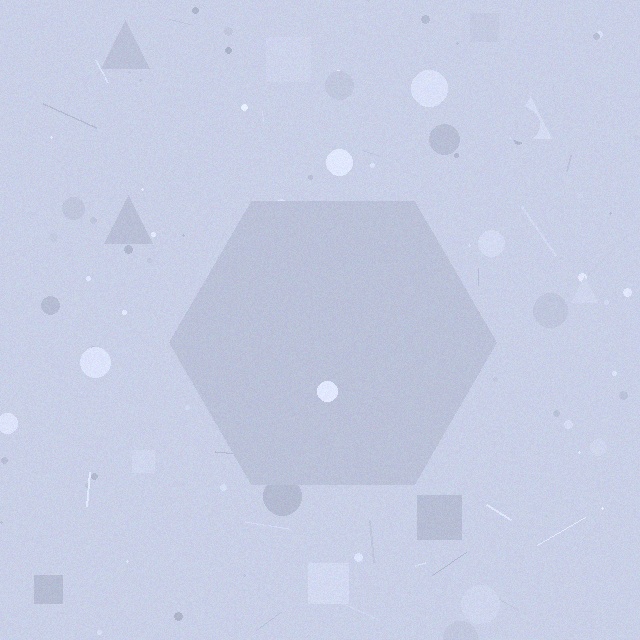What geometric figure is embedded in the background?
A hexagon is embedded in the background.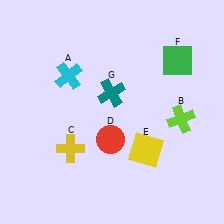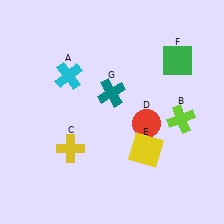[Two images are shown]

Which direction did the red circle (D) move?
The red circle (D) moved right.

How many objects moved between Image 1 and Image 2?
1 object moved between the two images.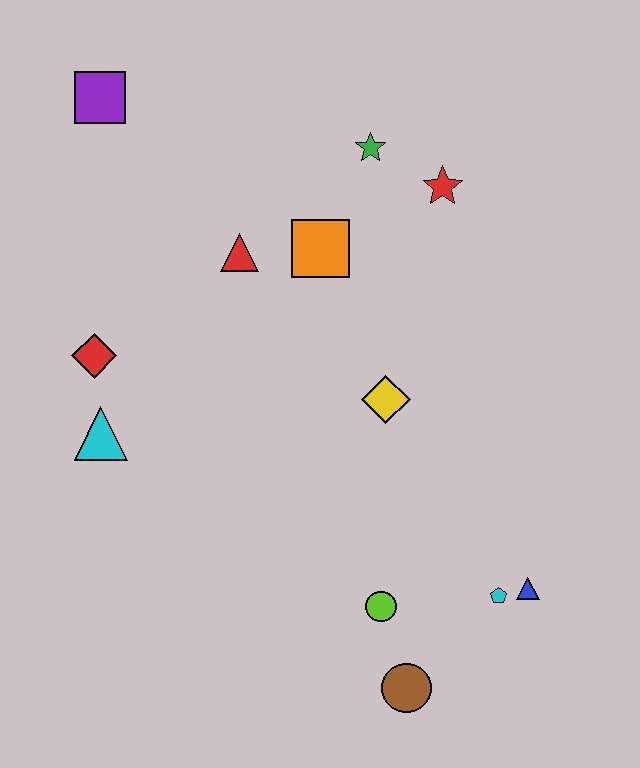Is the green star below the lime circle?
No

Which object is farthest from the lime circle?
The purple square is farthest from the lime circle.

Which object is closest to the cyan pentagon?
The blue triangle is closest to the cyan pentagon.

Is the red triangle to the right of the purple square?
Yes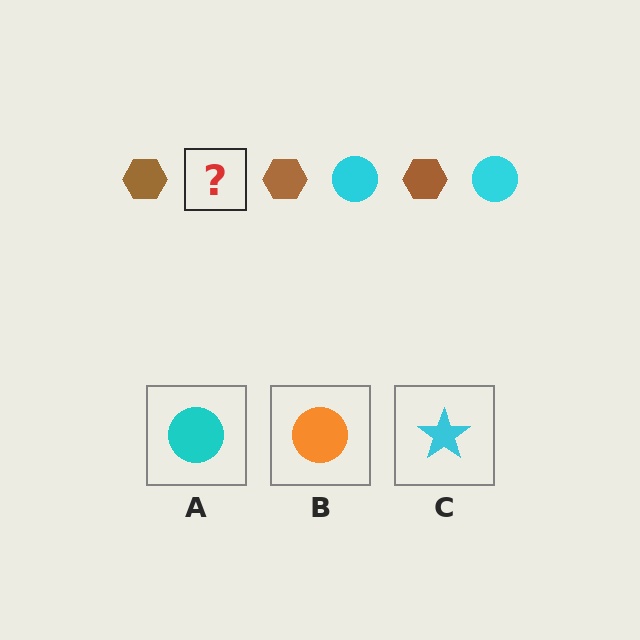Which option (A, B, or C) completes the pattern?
A.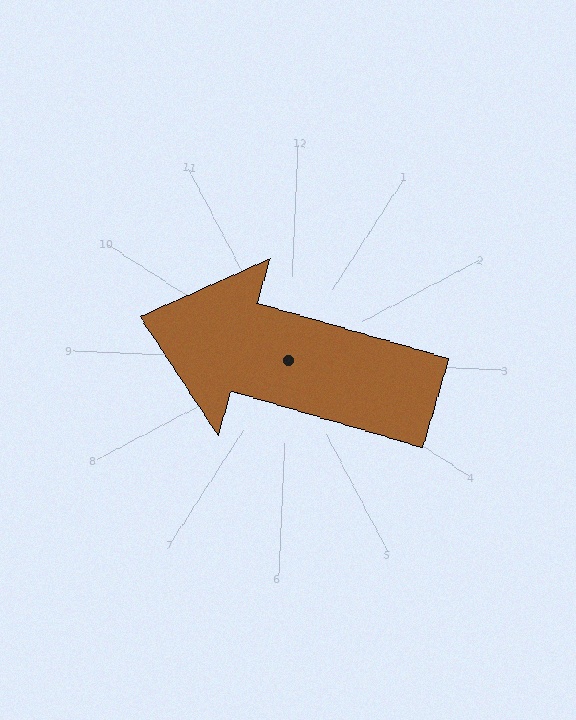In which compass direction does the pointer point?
West.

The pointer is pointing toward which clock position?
Roughly 9 o'clock.